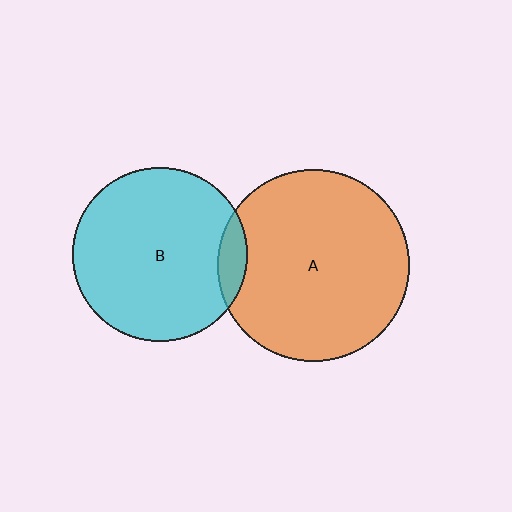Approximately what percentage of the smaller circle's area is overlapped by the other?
Approximately 10%.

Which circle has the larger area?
Circle A (orange).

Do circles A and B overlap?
Yes.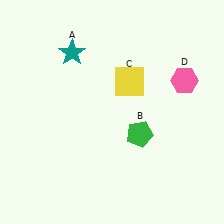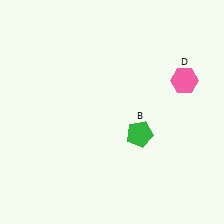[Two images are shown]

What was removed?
The yellow square (C), the teal star (A) were removed in Image 2.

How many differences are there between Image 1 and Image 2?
There are 2 differences between the two images.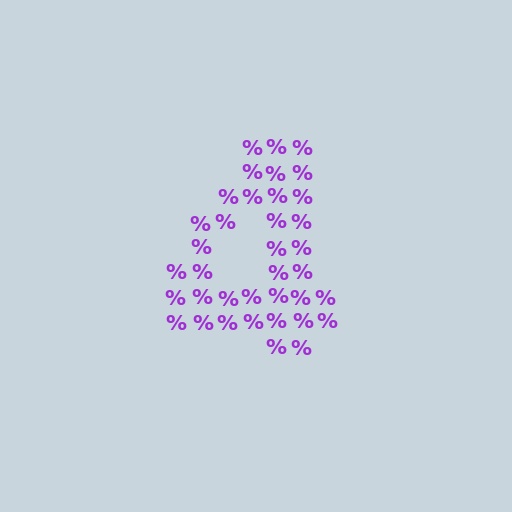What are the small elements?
The small elements are percent signs.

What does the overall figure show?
The overall figure shows the digit 4.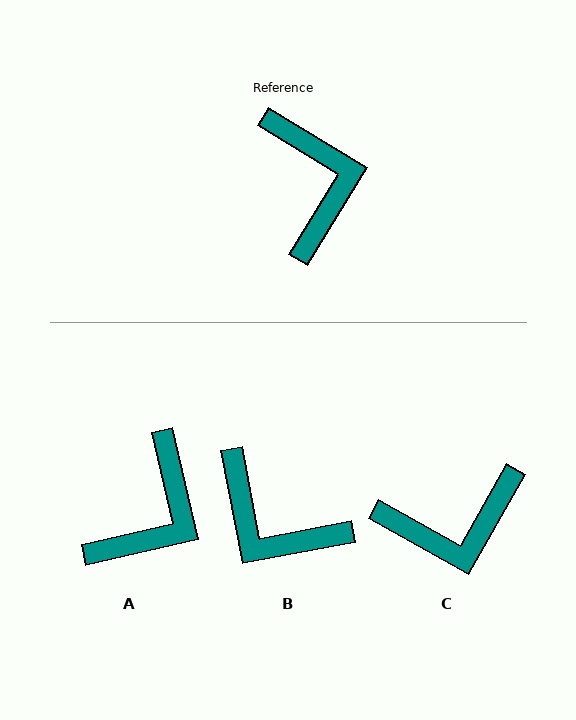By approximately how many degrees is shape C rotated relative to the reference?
Approximately 88 degrees clockwise.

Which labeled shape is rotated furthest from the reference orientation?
B, about 138 degrees away.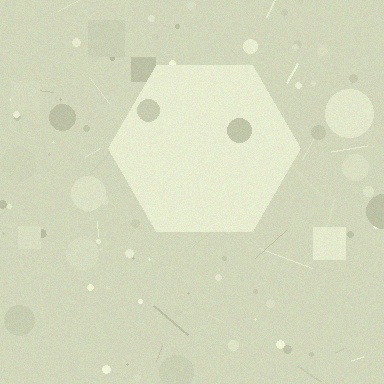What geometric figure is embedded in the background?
A hexagon is embedded in the background.